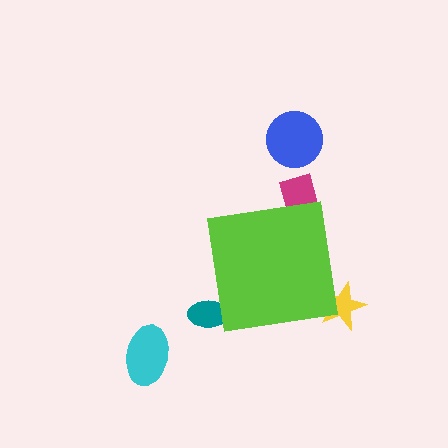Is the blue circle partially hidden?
No, the blue circle is fully visible.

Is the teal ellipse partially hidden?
Yes, the teal ellipse is partially hidden behind the lime square.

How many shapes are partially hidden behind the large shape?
3 shapes are partially hidden.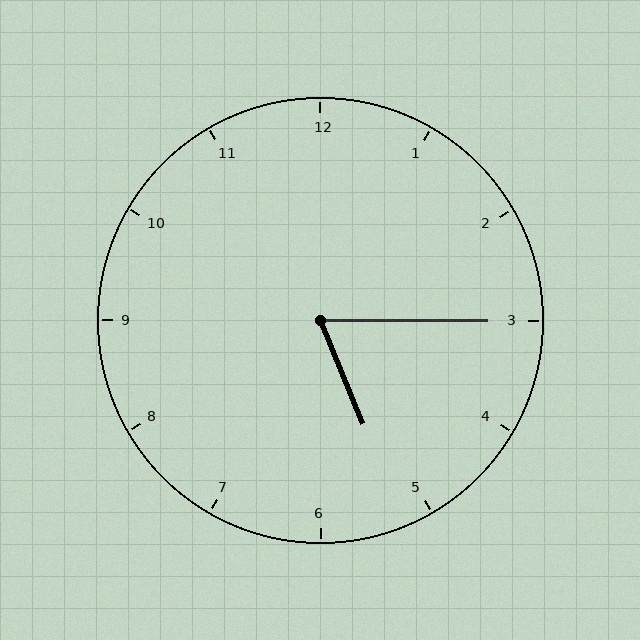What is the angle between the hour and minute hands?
Approximately 68 degrees.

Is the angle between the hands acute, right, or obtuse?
It is acute.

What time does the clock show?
5:15.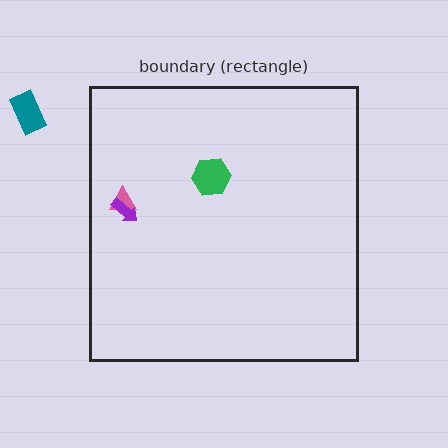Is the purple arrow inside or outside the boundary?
Inside.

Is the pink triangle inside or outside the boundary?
Inside.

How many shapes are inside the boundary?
3 inside, 1 outside.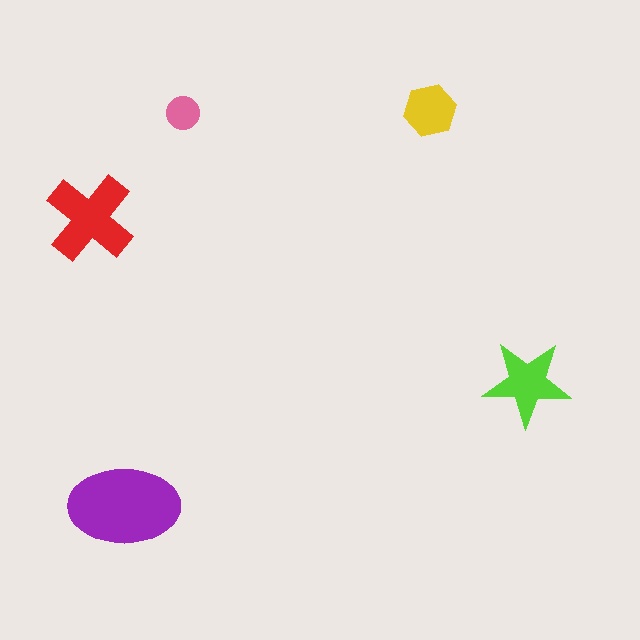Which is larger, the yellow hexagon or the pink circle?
The yellow hexagon.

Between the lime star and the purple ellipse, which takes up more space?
The purple ellipse.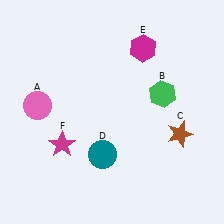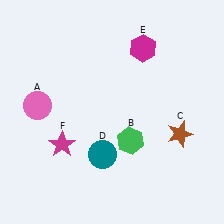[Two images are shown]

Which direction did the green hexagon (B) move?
The green hexagon (B) moved down.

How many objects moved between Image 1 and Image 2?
1 object moved between the two images.